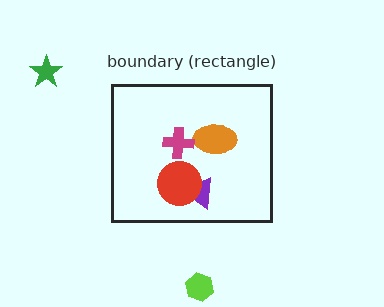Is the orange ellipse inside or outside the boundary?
Inside.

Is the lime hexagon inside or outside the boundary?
Outside.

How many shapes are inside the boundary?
4 inside, 2 outside.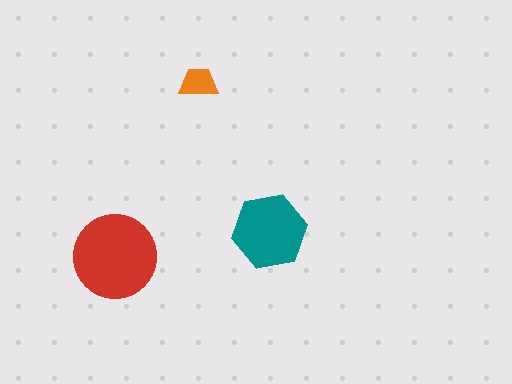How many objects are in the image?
There are 3 objects in the image.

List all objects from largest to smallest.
The red circle, the teal hexagon, the orange trapezoid.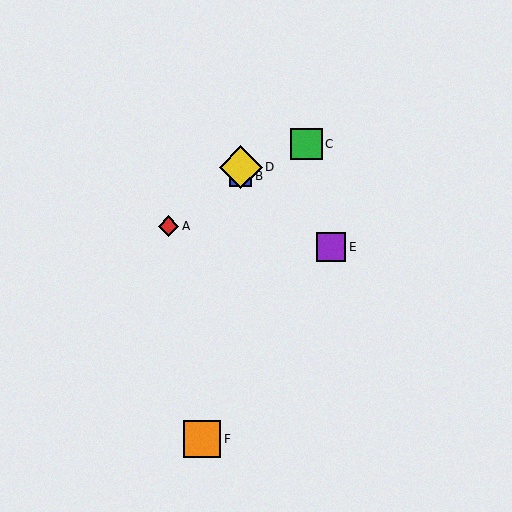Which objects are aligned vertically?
Objects B, D are aligned vertically.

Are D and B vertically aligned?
Yes, both are at x≈241.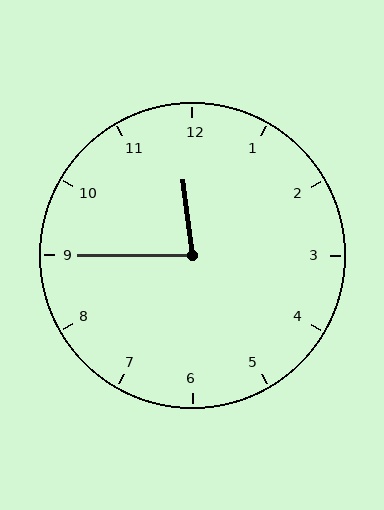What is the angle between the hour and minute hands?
Approximately 82 degrees.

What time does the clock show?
11:45.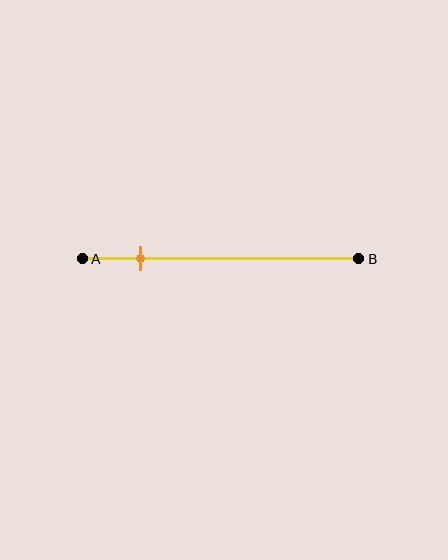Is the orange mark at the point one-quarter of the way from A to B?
No, the mark is at about 20% from A, not at the 25% one-quarter point.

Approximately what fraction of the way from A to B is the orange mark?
The orange mark is approximately 20% of the way from A to B.